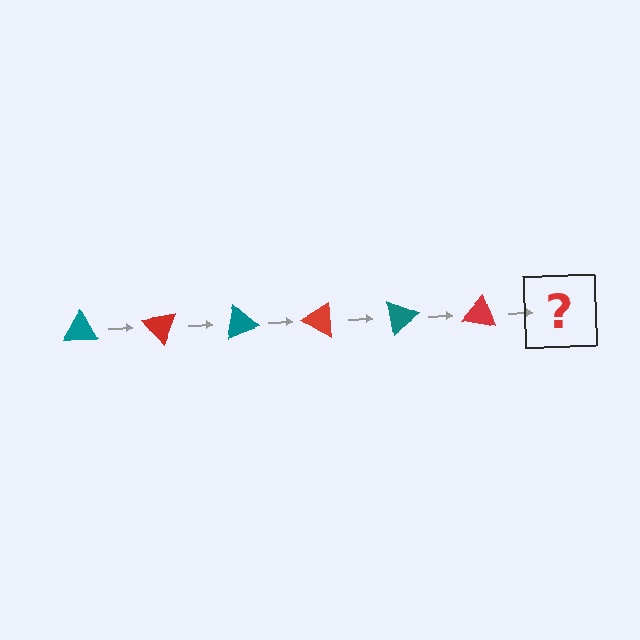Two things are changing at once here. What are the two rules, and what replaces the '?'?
The two rules are that it rotates 50 degrees each step and the color cycles through teal and red. The '?' should be a teal triangle, rotated 300 degrees from the start.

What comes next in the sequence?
The next element should be a teal triangle, rotated 300 degrees from the start.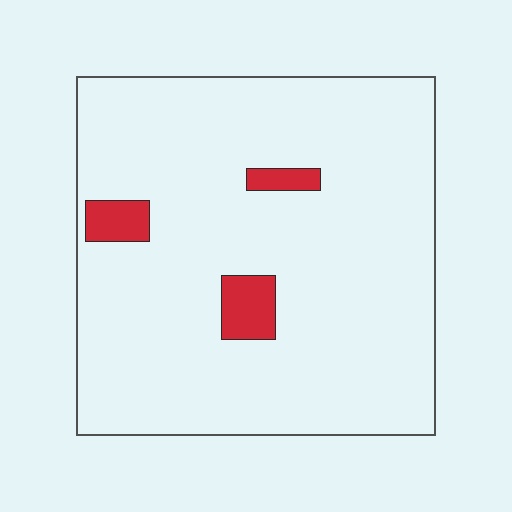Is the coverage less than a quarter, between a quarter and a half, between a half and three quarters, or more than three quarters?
Less than a quarter.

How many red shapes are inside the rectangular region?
3.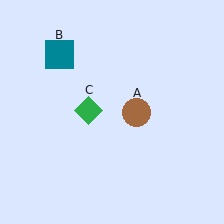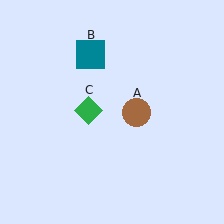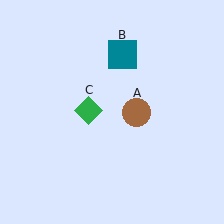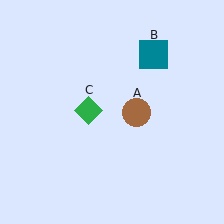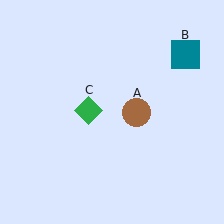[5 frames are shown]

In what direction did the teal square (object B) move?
The teal square (object B) moved right.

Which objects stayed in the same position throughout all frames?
Brown circle (object A) and green diamond (object C) remained stationary.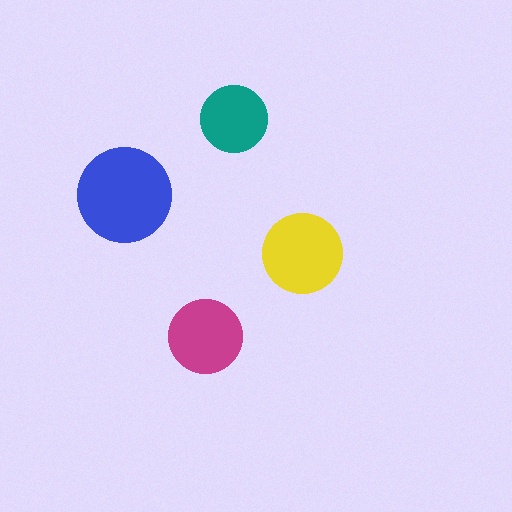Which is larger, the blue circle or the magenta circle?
The blue one.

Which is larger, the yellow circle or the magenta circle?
The yellow one.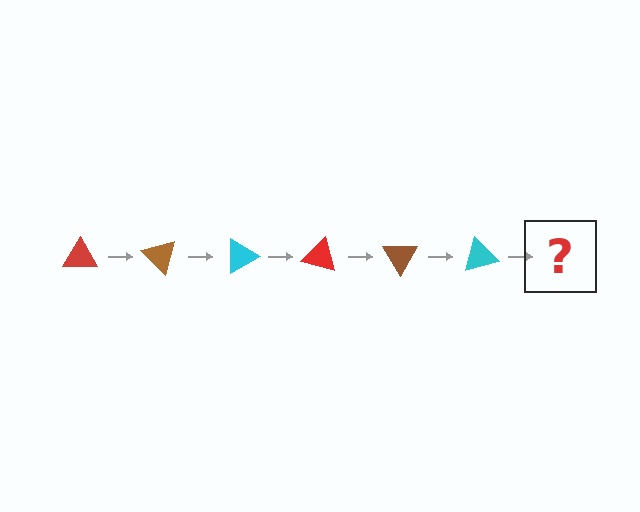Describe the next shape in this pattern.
It should be a red triangle, rotated 270 degrees from the start.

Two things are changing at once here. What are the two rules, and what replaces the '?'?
The two rules are that it rotates 45 degrees each step and the color cycles through red, brown, and cyan. The '?' should be a red triangle, rotated 270 degrees from the start.